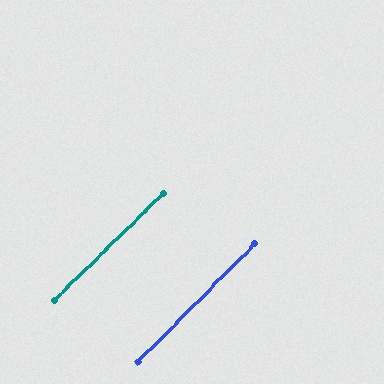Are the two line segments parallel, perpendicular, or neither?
Parallel — their directions differ by only 1.2°.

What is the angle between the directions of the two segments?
Approximately 1 degree.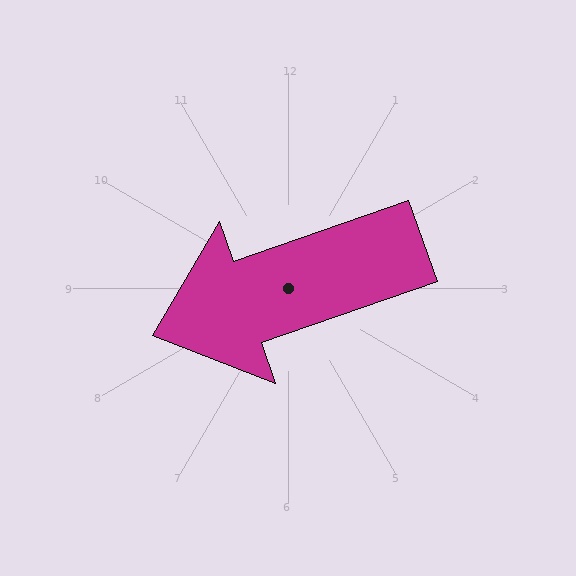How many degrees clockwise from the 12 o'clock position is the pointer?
Approximately 251 degrees.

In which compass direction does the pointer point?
West.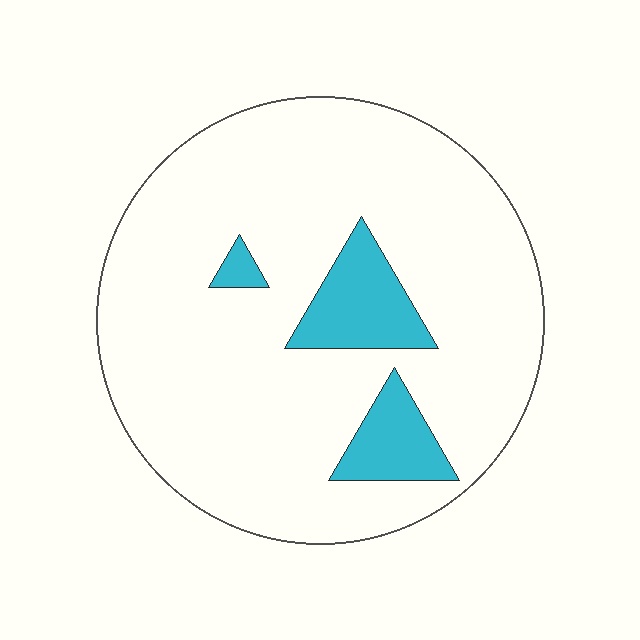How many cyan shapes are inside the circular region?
3.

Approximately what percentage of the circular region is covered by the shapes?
Approximately 10%.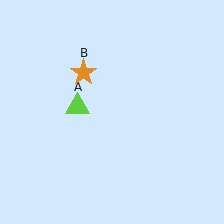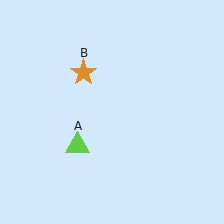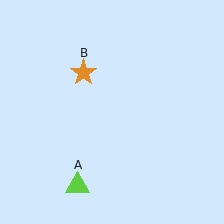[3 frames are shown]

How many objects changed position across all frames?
1 object changed position: lime triangle (object A).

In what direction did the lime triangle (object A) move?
The lime triangle (object A) moved down.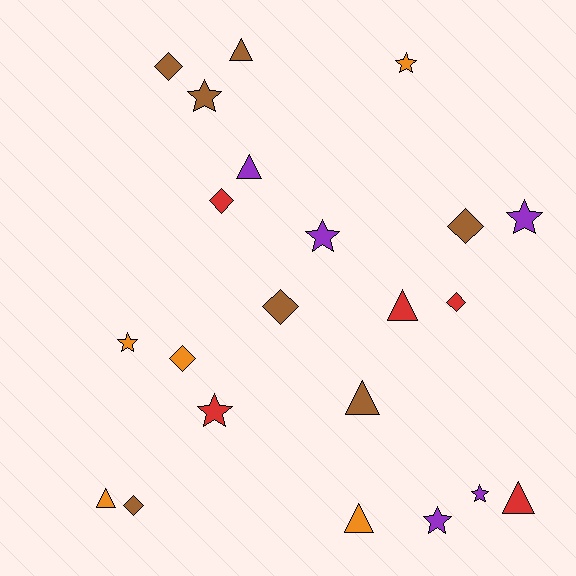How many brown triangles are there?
There are 2 brown triangles.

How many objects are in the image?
There are 22 objects.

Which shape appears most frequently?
Star, with 8 objects.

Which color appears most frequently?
Brown, with 7 objects.